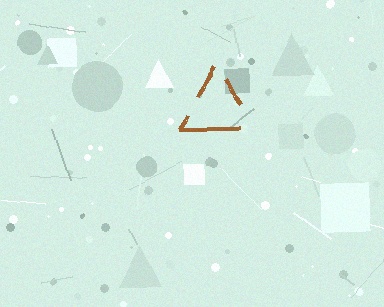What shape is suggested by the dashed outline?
The dashed outline suggests a triangle.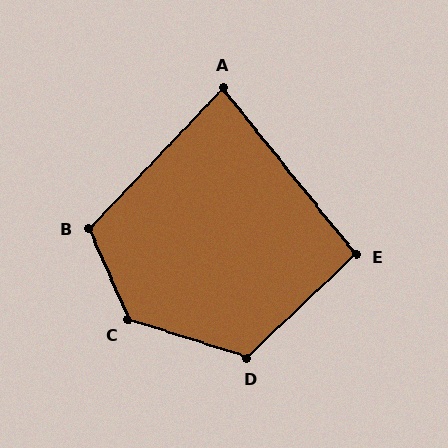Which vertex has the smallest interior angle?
A, at approximately 83 degrees.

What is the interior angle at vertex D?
Approximately 119 degrees (obtuse).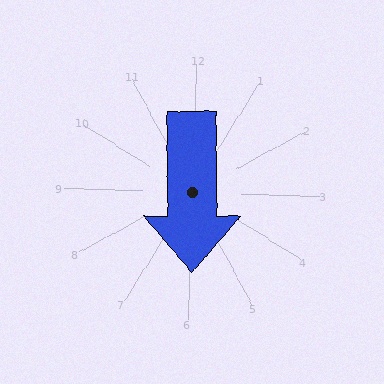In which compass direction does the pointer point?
South.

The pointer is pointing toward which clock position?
Roughly 6 o'clock.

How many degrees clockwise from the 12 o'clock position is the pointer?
Approximately 178 degrees.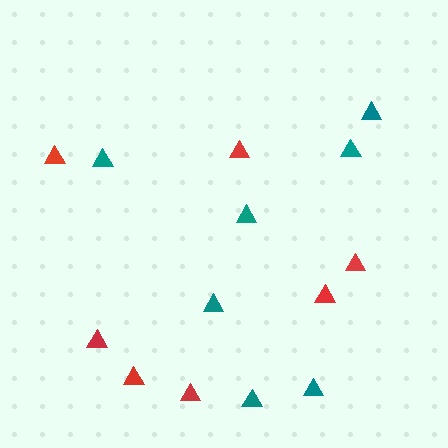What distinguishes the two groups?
There are 2 groups: one group of red triangles (7) and one group of teal triangles (7).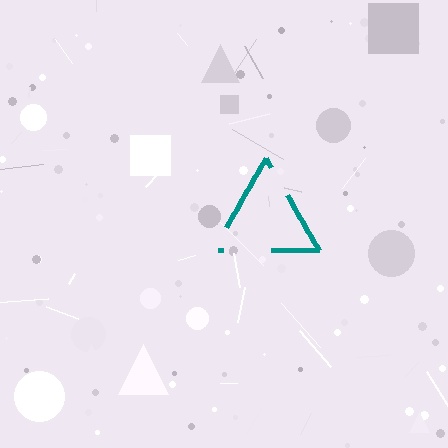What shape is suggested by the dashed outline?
The dashed outline suggests a triangle.